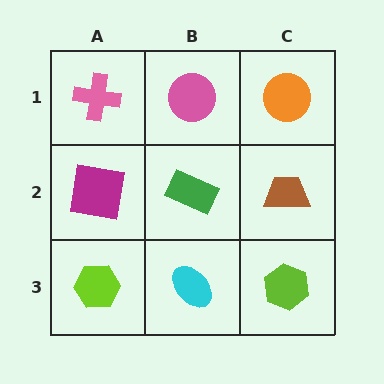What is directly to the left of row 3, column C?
A cyan ellipse.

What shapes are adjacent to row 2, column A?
A pink cross (row 1, column A), a lime hexagon (row 3, column A), a green rectangle (row 2, column B).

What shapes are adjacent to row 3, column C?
A brown trapezoid (row 2, column C), a cyan ellipse (row 3, column B).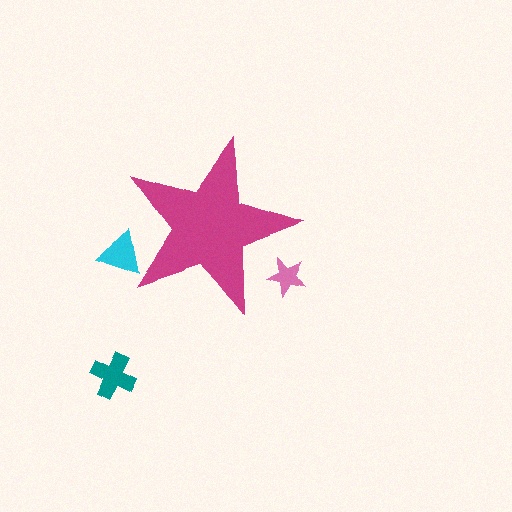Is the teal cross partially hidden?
No, the teal cross is fully visible.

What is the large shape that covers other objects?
A magenta star.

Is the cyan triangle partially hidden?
Yes, the cyan triangle is partially hidden behind the magenta star.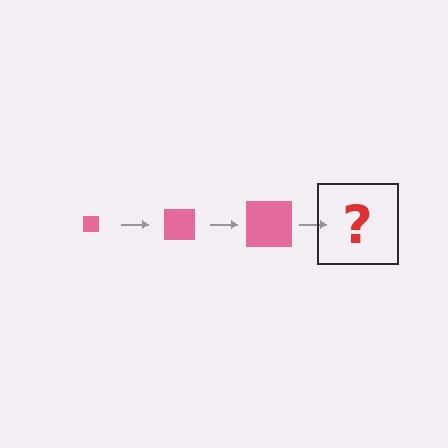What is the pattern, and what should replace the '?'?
The pattern is that the square gets progressively larger each step. The '?' should be a pink square, larger than the previous one.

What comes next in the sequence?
The next element should be a pink square, larger than the previous one.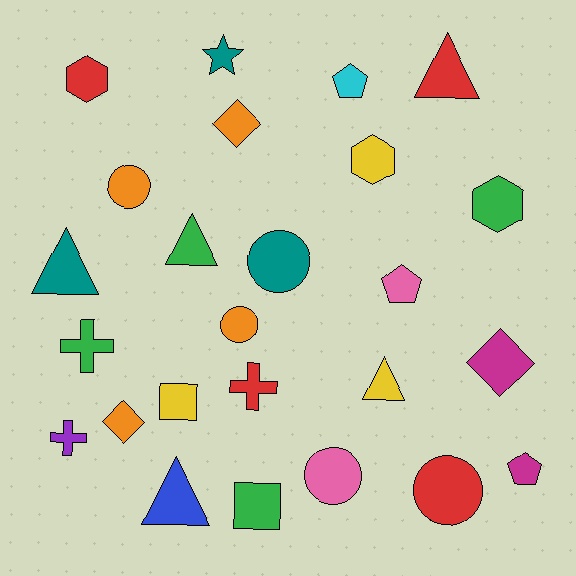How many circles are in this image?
There are 5 circles.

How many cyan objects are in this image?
There is 1 cyan object.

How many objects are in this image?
There are 25 objects.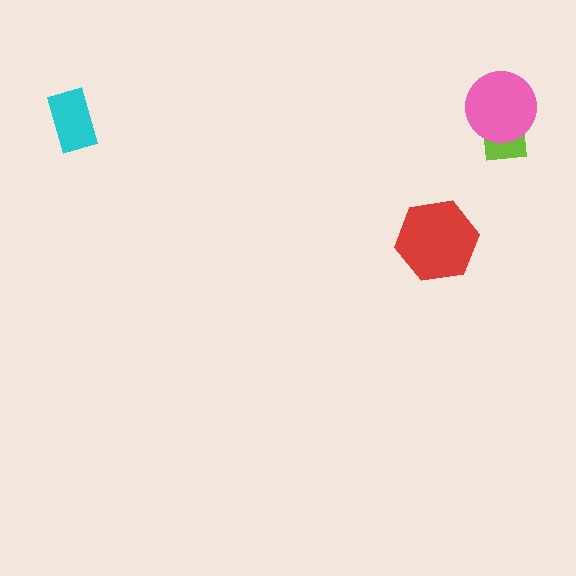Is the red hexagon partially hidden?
No, no other shape covers it.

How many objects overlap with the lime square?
1 object overlaps with the lime square.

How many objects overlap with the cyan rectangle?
0 objects overlap with the cyan rectangle.